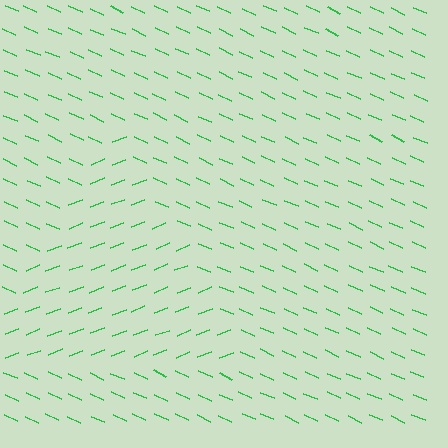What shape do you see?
I see a triangle.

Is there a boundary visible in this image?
Yes, there is a texture boundary formed by a change in line orientation.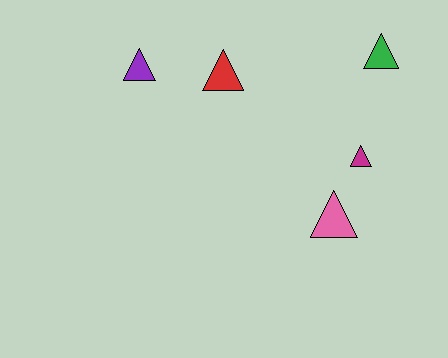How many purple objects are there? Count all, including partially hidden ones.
There is 1 purple object.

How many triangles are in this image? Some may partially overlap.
There are 5 triangles.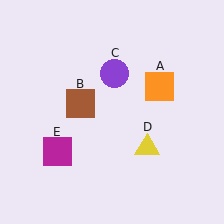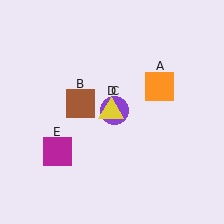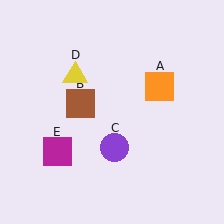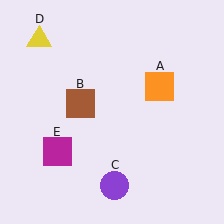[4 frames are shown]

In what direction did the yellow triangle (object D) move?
The yellow triangle (object D) moved up and to the left.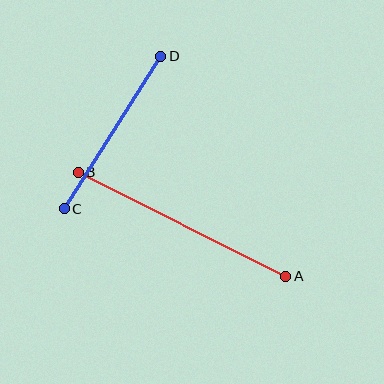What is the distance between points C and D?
The distance is approximately 180 pixels.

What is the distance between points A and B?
The distance is approximately 232 pixels.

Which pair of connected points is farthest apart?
Points A and B are farthest apart.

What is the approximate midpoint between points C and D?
The midpoint is at approximately (113, 133) pixels.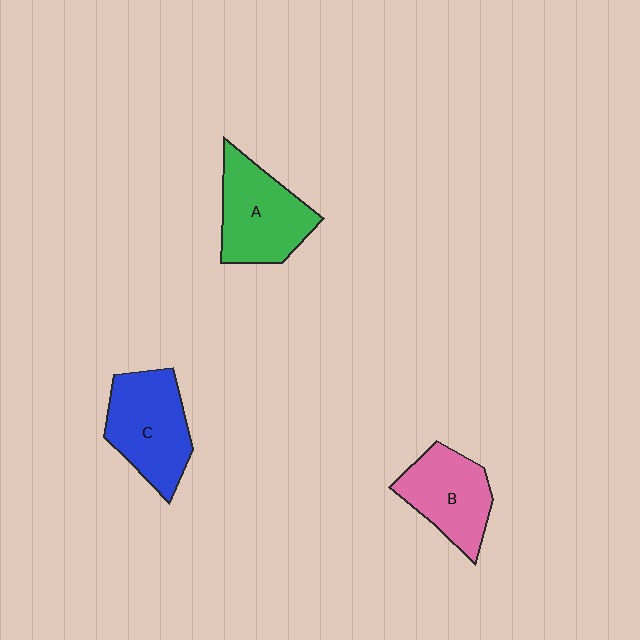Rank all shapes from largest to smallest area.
From largest to smallest: C (blue), A (green), B (pink).